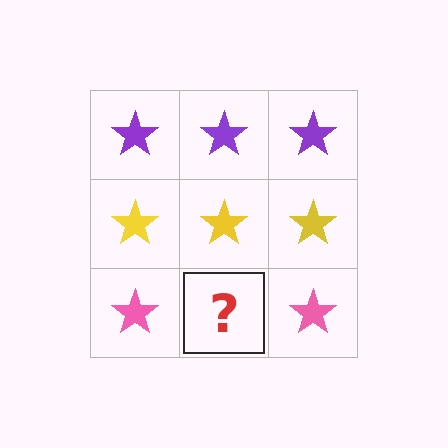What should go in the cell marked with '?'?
The missing cell should contain a pink star.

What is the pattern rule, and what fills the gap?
The rule is that each row has a consistent color. The gap should be filled with a pink star.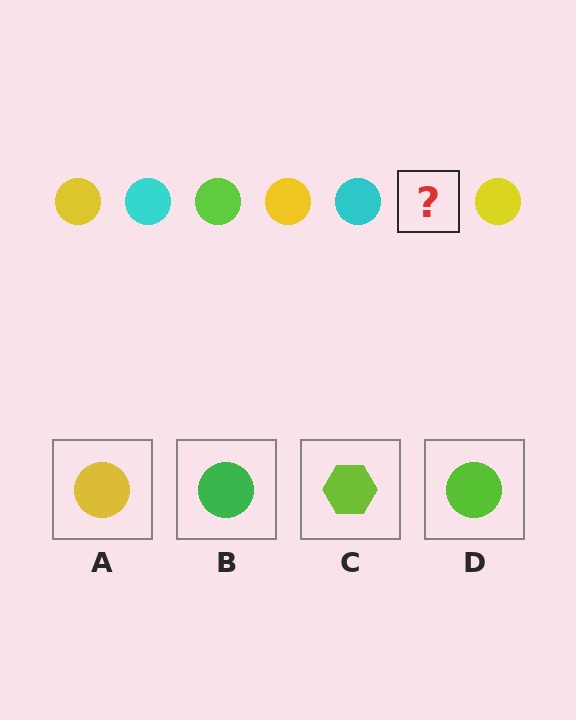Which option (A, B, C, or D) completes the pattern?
D.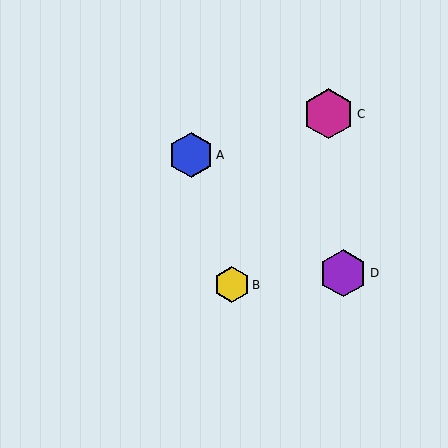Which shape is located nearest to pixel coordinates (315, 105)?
The magenta hexagon (labeled C) at (329, 114) is nearest to that location.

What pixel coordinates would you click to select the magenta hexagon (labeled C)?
Click at (329, 114) to select the magenta hexagon C.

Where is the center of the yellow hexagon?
The center of the yellow hexagon is at (232, 285).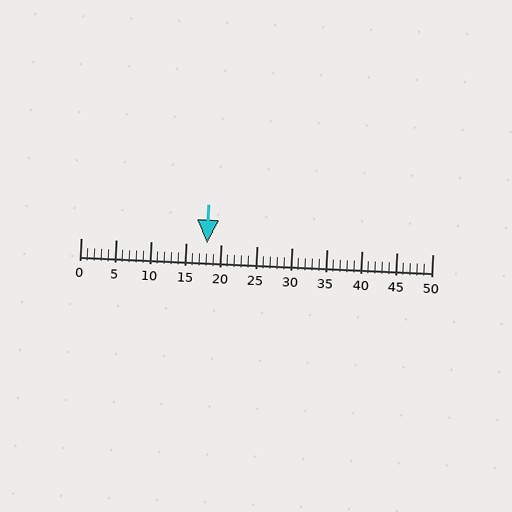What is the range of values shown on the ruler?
The ruler shows values from 0 to 50.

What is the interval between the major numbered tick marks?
The major tick marks are spaced 5 units apart.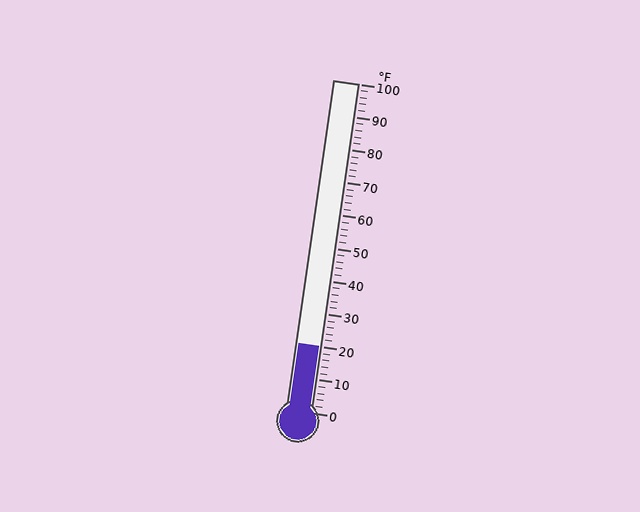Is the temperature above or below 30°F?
The temperature is below 30°F.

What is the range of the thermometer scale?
The thermometer scale ranges from 0°F to 100°F.